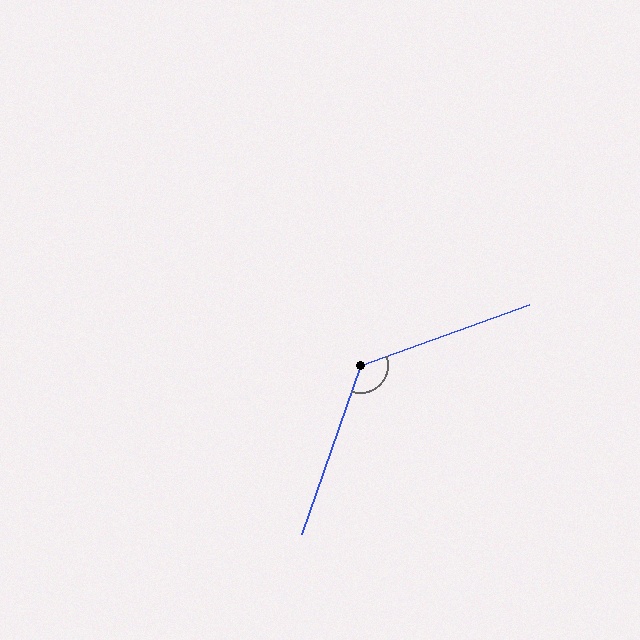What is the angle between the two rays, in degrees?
Approximately 129 degrees.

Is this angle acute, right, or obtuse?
It is obtuse.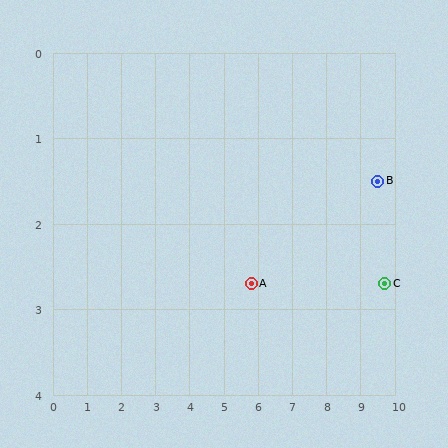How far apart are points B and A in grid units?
Points B and A are about 3.9 grid units apart.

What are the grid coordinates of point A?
Point A is at approximately (5.8, 2.7).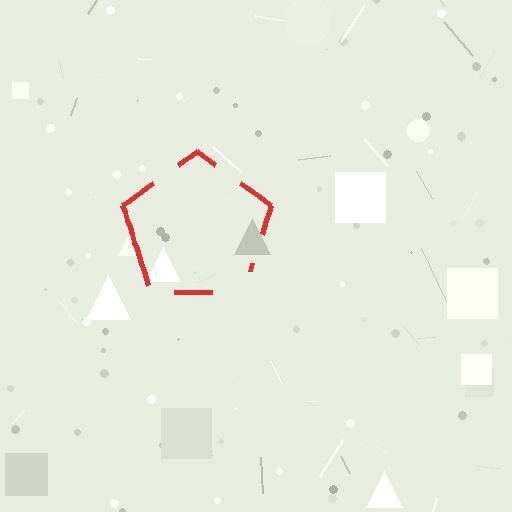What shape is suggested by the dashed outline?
The dashed outline suggests a pentagon.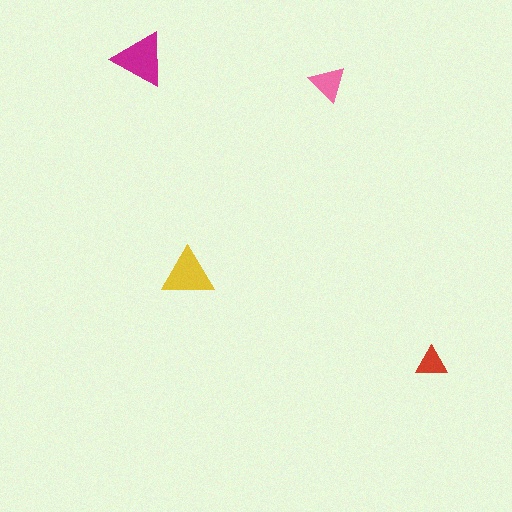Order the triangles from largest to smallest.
the magenta one, the yellow one, the pink one, the red one.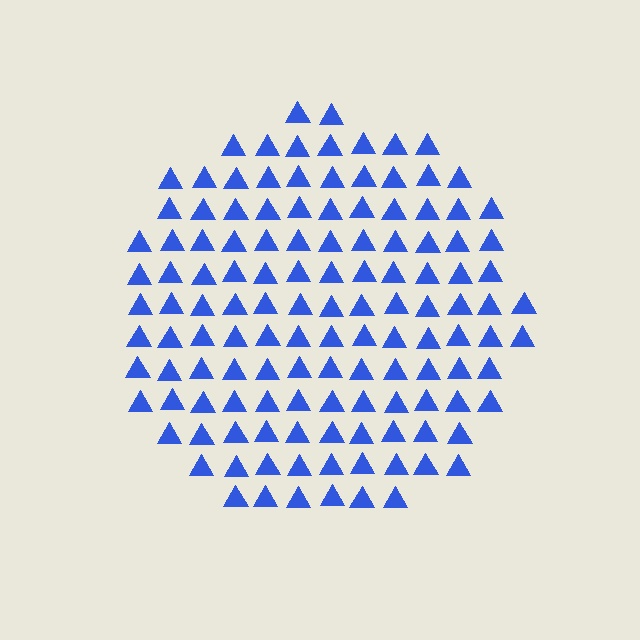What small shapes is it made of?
It is made of small triangles.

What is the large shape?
The large shape is a circle.